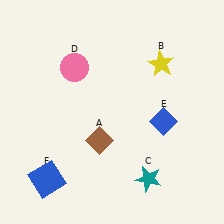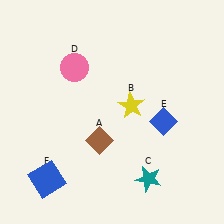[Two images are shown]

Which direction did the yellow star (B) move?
The yellow star (B) moved down.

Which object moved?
The yellow star (B) moved down.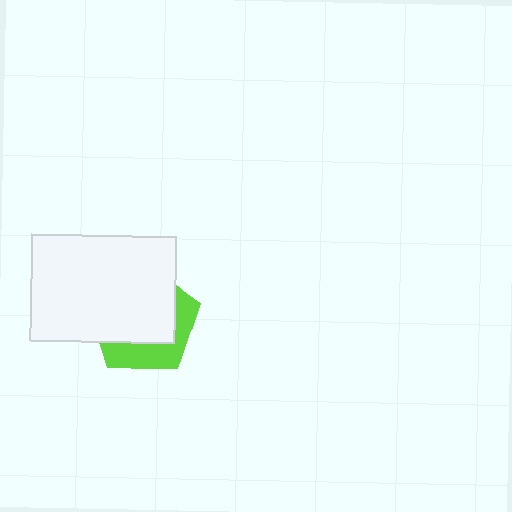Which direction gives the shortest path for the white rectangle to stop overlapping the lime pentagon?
Moving toward the upper-left gives the shortest separation.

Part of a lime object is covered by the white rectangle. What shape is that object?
It is a pentagon.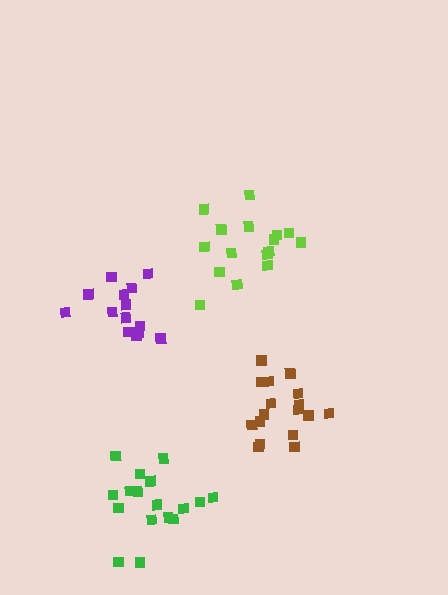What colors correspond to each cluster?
The clusters are colored: purple, lime, brown, green.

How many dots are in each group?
Group 1: 14 dots, Group 2: 16 dots, Group 3: 17 dots, Group 4: 17 dots (64 total).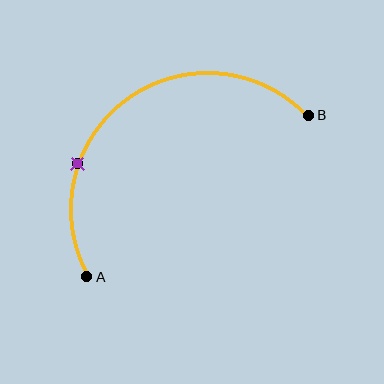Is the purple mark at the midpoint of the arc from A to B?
No. The purple mark lies on the arc but is closer to endpoint A. The arc midpoint would be at the point on the curve equidistant along the arc from both A and B.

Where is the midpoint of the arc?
The arc midpoint is the point on the curve farthest from the straight line joining A and B. It sits above and to the left of that line.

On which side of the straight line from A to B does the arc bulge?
The arc bulges above and to the left of the straight line connecting A and B.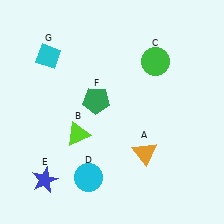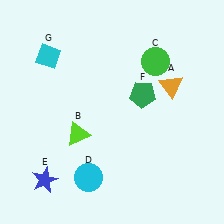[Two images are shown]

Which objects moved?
The objects that moved are: the orange triangle (A), the green pentagon (F).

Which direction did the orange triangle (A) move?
The orange triangle (A) moved up.